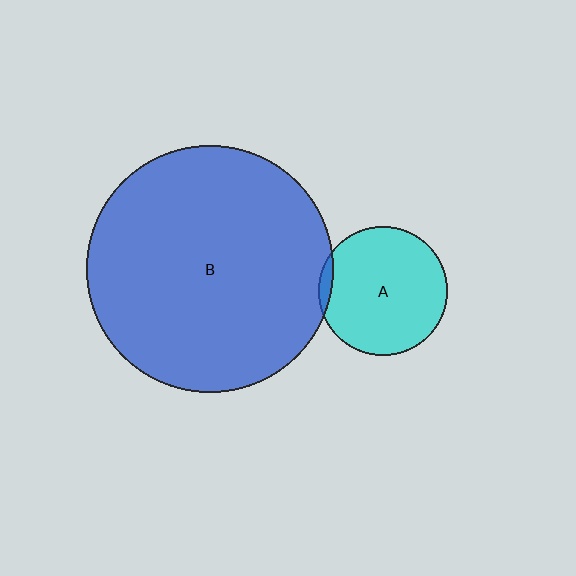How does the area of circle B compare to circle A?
Approximately 3.7 times.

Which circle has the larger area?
Circle B (blue).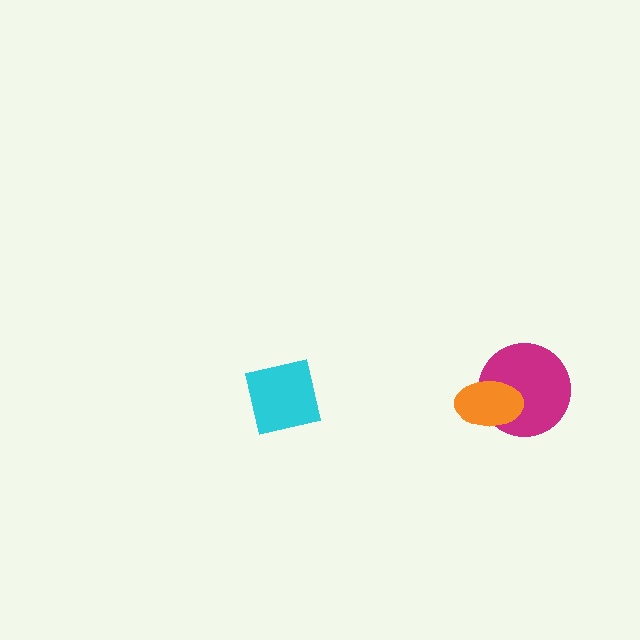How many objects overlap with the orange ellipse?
1 object overlaps with the orange ellipse.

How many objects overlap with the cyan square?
0 objects overlap with the cyan square.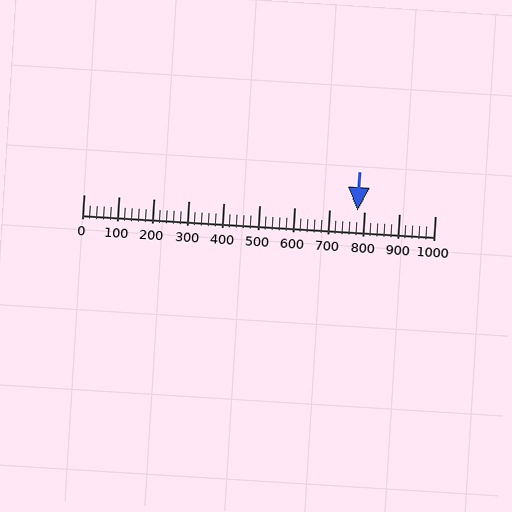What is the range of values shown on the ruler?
The ruler shows values from 0 to 1000.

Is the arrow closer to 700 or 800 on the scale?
The arrow is closer to 800.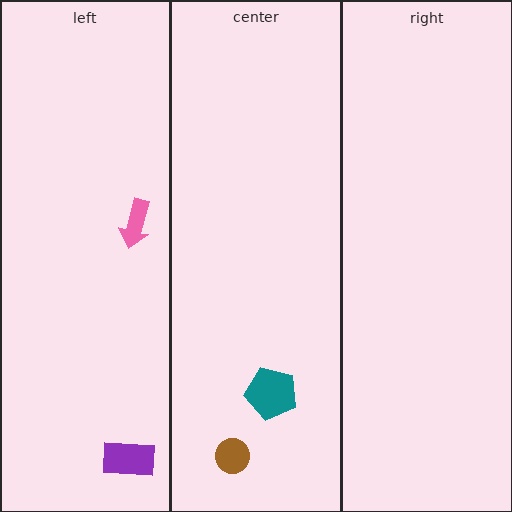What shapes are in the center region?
The brown circle, the teal pentagon.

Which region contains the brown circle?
The center region.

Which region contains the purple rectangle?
The left region.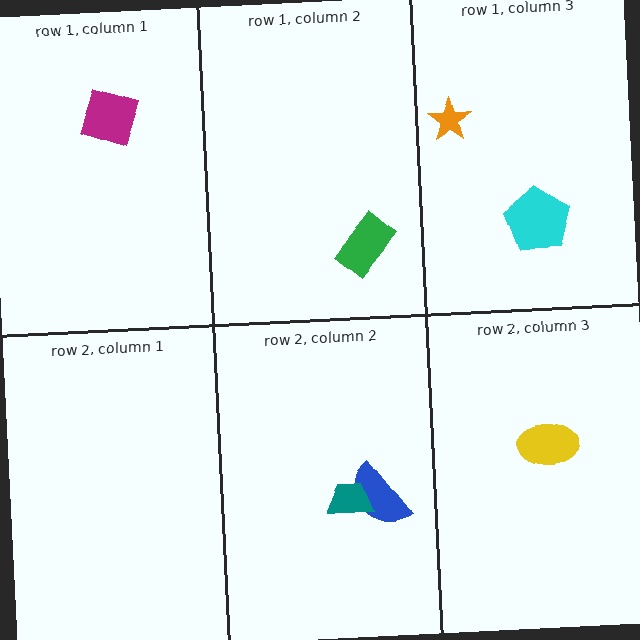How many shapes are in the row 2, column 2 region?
2.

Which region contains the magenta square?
The row 1, column 1 region.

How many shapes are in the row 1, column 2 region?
1.